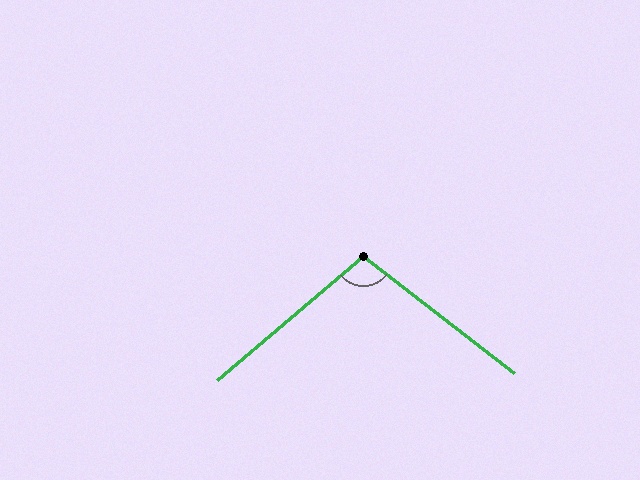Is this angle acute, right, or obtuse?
It is obtuse.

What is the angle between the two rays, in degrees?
Approximately 102 degrees.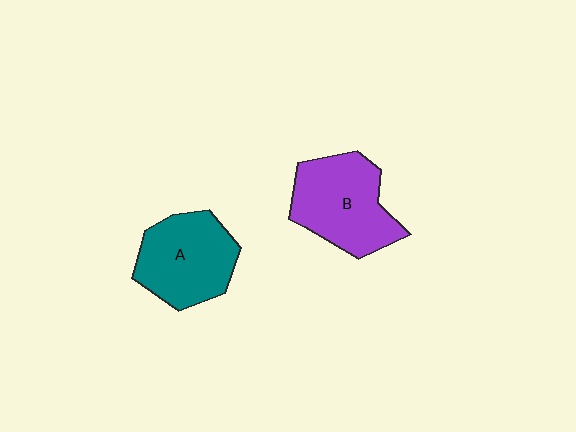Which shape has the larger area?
Shape B (purple).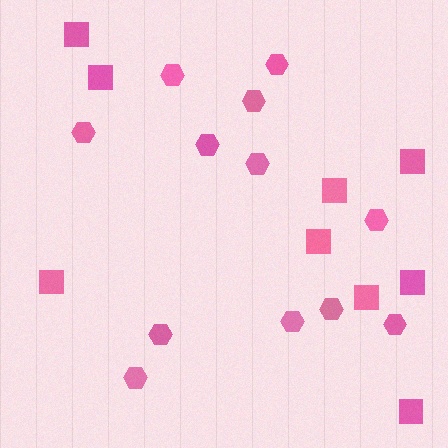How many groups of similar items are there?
There are 2 groups: one group of squares (9) and one group of hexagons (12).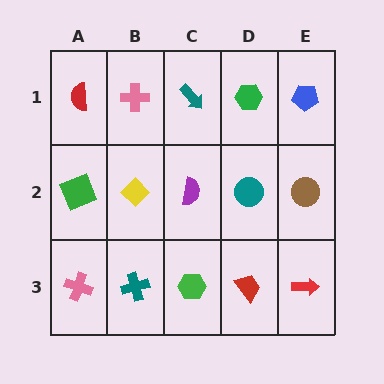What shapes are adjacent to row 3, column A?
A green square (row 2, column A), a teal cross (row 3, column B).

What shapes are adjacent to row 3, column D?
A teal circle (row 2, column D), a green hexagon (row 3, column C), a red arrow (row 3, column E).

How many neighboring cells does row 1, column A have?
2.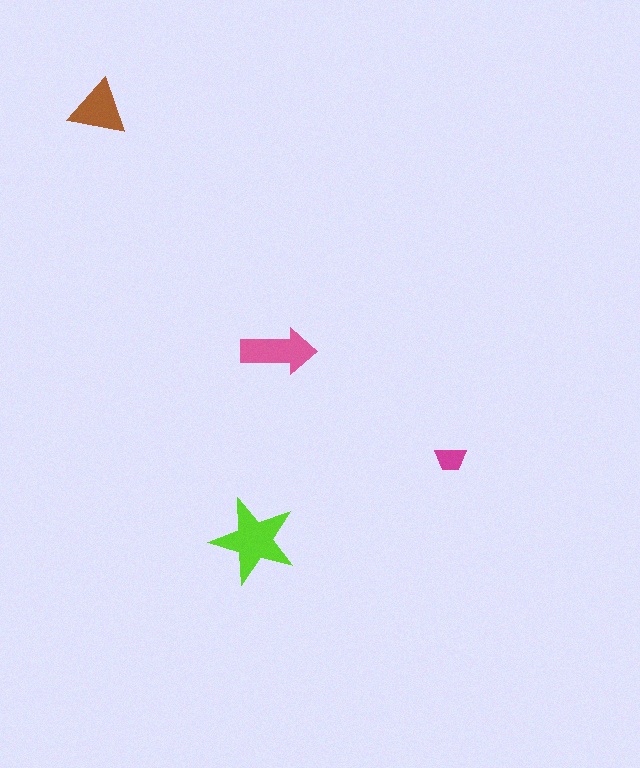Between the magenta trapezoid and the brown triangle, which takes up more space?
The brown triangle.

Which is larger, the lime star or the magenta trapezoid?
The lime star.